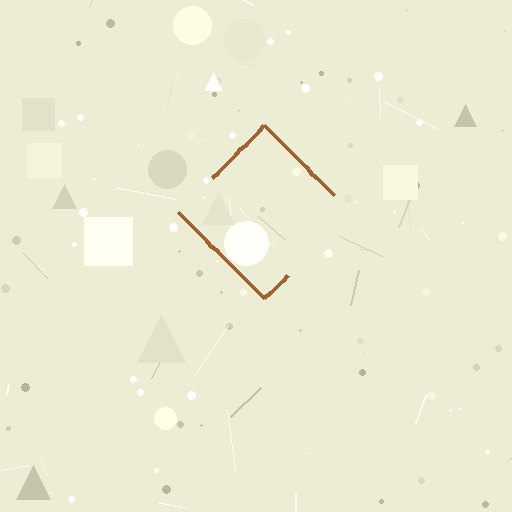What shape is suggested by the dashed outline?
The dashed outline suggests a diamond.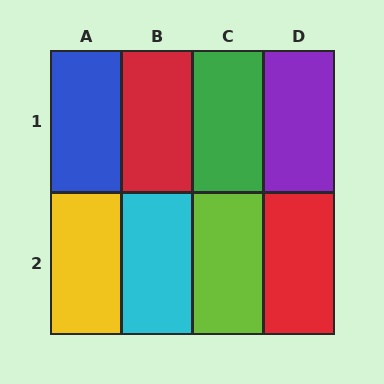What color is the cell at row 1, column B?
Red.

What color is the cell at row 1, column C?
Green.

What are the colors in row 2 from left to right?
Yellow, cyan, lime, red.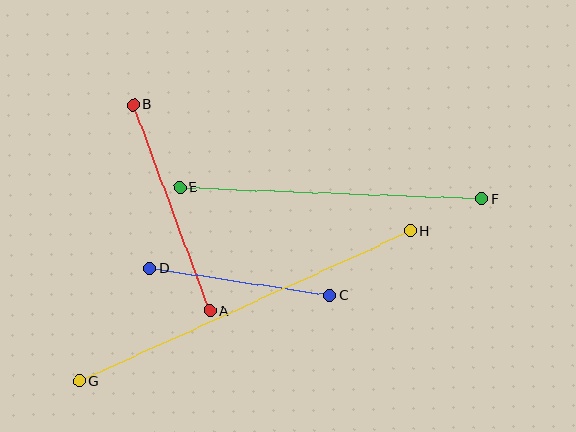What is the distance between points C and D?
The distance is approximately 182 pixels.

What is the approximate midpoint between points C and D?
The midpoint is at approximately (240, 282) pixels.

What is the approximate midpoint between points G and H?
The midpoint is at approximately (245, 306) pixels.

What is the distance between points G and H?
The distance is approximately 364 pixels.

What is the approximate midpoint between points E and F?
The midpoint is at approximately (331, 193) pixels.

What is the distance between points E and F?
The distance is approximately 302 pixels.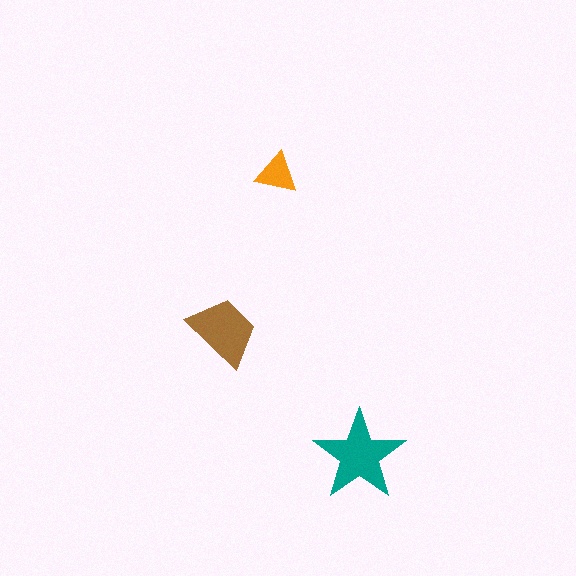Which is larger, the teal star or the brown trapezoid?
The teal star.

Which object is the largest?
The teal star.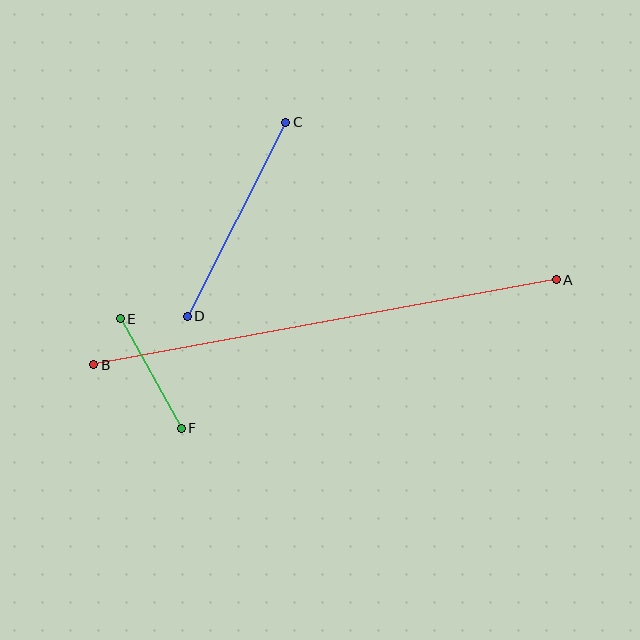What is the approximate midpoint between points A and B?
The midpoint is at approximately (325, 322) pixels.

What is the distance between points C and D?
The distance is approximately 218 pixels.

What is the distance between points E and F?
The distance is approximately 125 pixels.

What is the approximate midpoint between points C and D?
The midpoint is at approximately (236, 219) pixels.